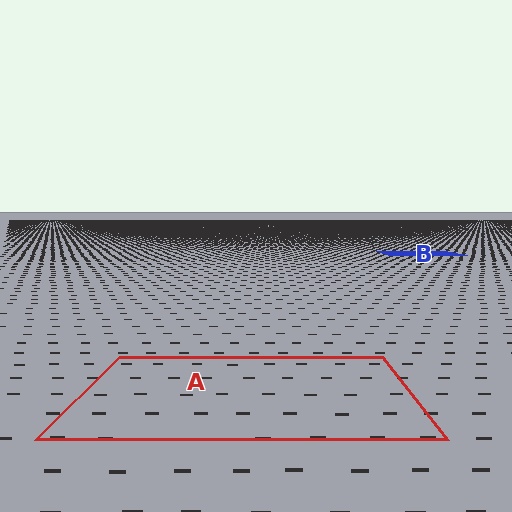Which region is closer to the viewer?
Region A is closer. The texture elements there are larger and more spread out.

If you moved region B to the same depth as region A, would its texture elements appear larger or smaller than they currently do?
They would appear larger. At a closer depth, the same texture elements are projected at a bigger on-screen size.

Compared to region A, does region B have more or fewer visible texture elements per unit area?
Region B has more texture elements per unit area — they are packed more densely because it is farther away.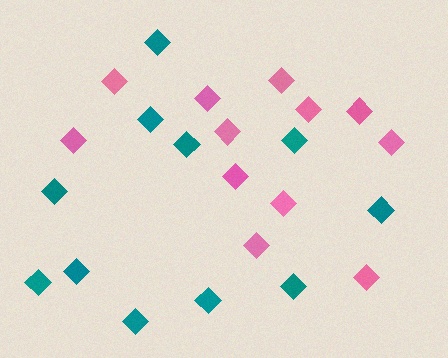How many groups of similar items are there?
There are 2 groups: one group of teal diamonds (11) and one group of pink diamonds (12).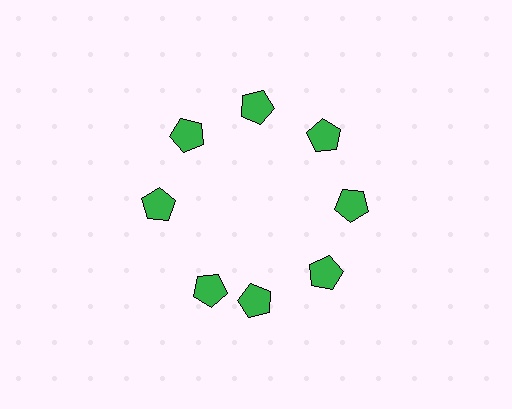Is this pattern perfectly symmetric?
No. The 8 green pentagons are arranged in a ring, but one element near the 8 o'clock position is rotated out of alignment along the ring, breaking the 8-fold rotational symmetry.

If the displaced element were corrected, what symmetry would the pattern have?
It would have 8-fold rotational symmetry — the pattern would map onto itself every 45 degrees.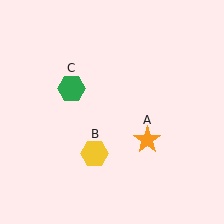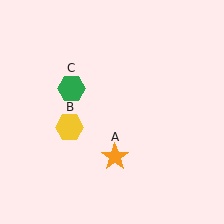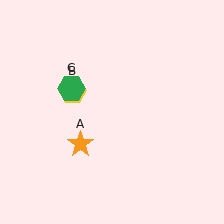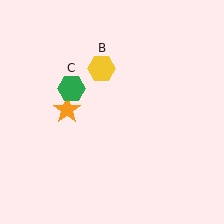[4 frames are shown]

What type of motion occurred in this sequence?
The orange star (object A), yellow hexagon (object B) rotated clockwise around the center of the scene.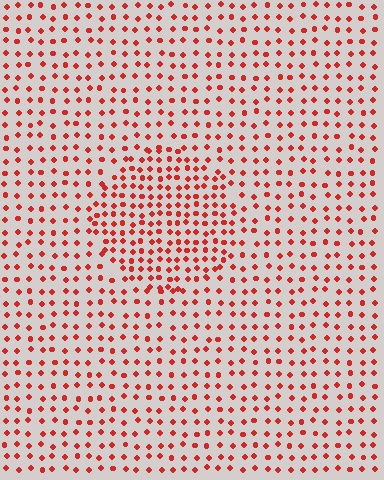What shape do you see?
I see a circle.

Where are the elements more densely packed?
The elements are more densely packed inside the circle boundary.